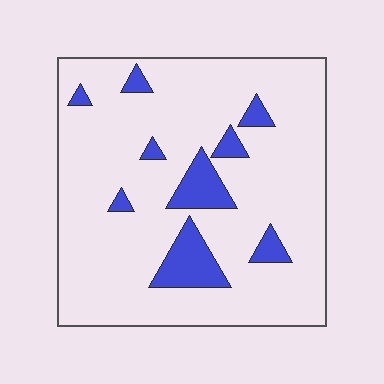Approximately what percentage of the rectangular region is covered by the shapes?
Approximately 15%.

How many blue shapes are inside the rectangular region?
9.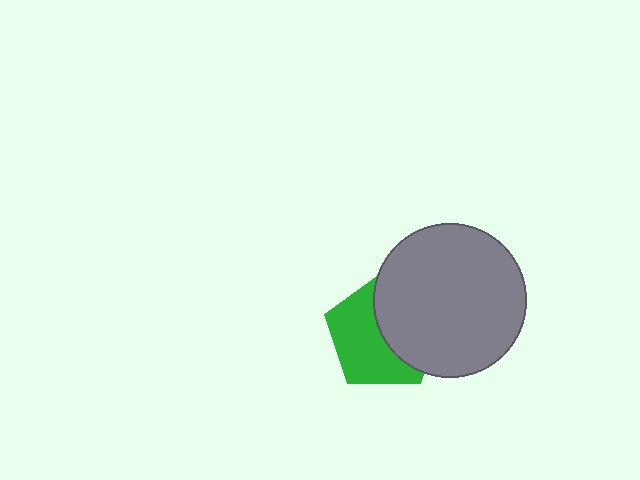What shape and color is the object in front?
The object in front is a gray circle.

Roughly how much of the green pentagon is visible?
About half of it is visible (roughly 54%).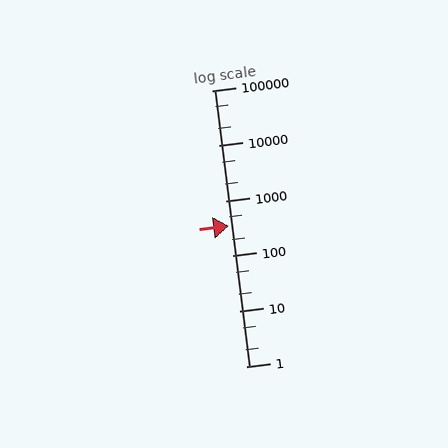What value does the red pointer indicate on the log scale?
The pointer indicates approximately 350.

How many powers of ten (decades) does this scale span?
The scale spans 5 decades, from 1 to 100000.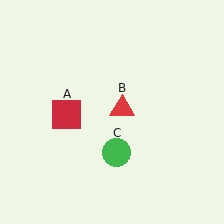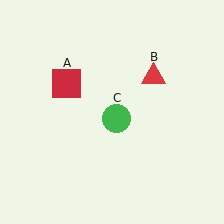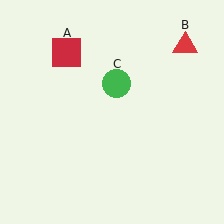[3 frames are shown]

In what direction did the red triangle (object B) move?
The red triangle (object B) moved up and to the right.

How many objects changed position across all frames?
3 objects changed position: red square (object A), red triangle (object B), green circle (object C).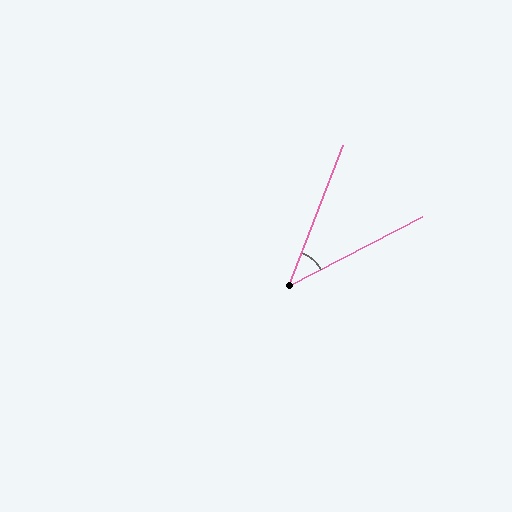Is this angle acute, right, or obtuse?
It is acute.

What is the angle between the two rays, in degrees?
Approximately 42 degrees.